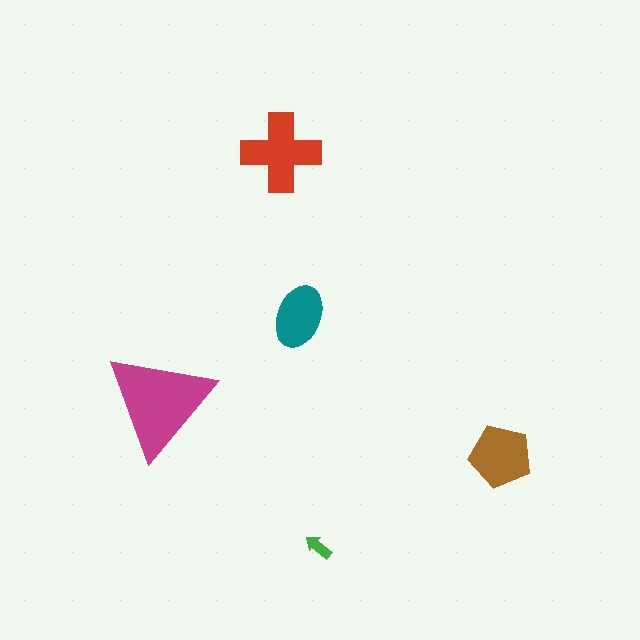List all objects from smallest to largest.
The green arrow, the teal ellipse, the brown pentagon, the red cross, the magenta triangle.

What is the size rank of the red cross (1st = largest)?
2nd.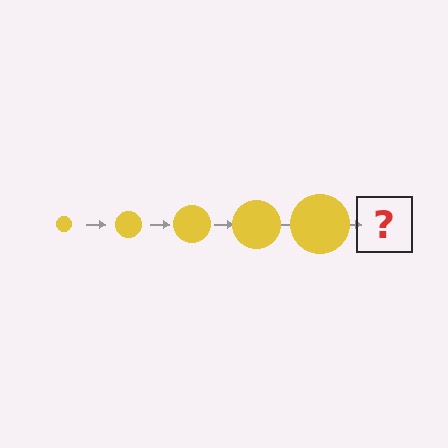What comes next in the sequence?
The next element should be a yellow circle, larger than the previous one.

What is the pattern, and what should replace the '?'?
The pattern is that the circle gets progressively larger each step. The '?' should be a yellow circle, larger than the previous one.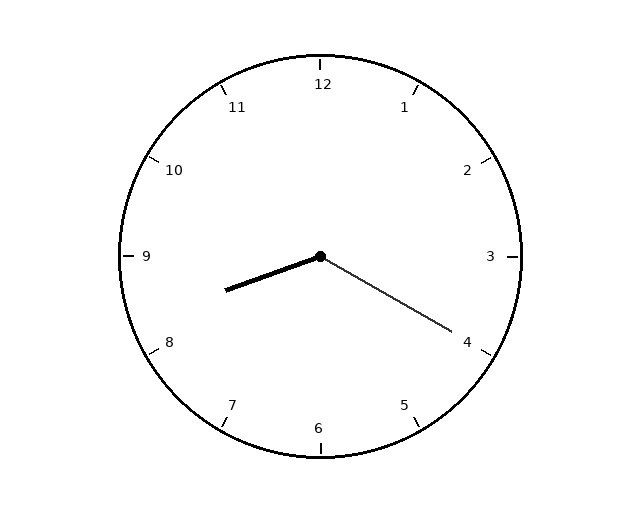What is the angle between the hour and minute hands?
Approximately 130 degrees.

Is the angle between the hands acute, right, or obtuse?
It is obtuse.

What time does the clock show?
8:20.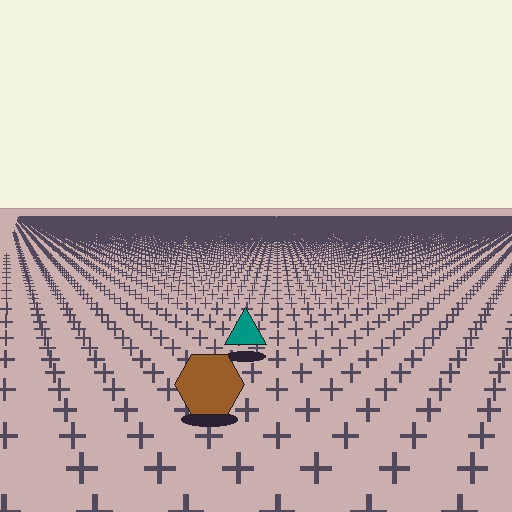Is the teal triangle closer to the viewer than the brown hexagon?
No. The brown hexagon is closer — you can tell from the texture gradient: the ground texture is coarser near it.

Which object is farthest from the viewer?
The teal triangle is farthest from the viewer. It appears smaller and the ground texture around it is denser.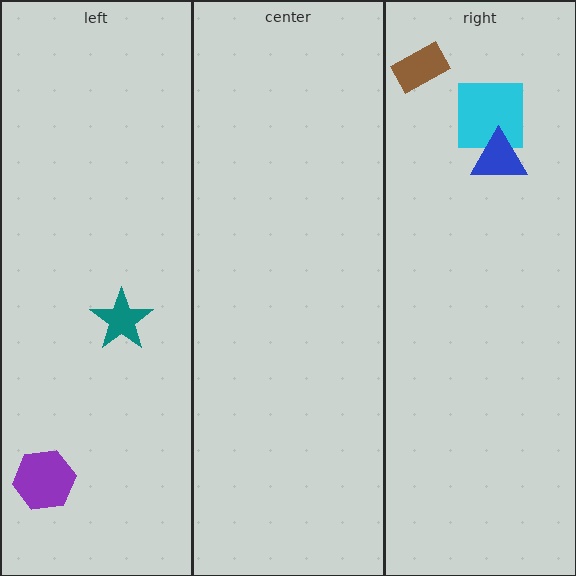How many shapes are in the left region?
2.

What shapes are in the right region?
The cyan square, the brown rectangle, the blue triangle.